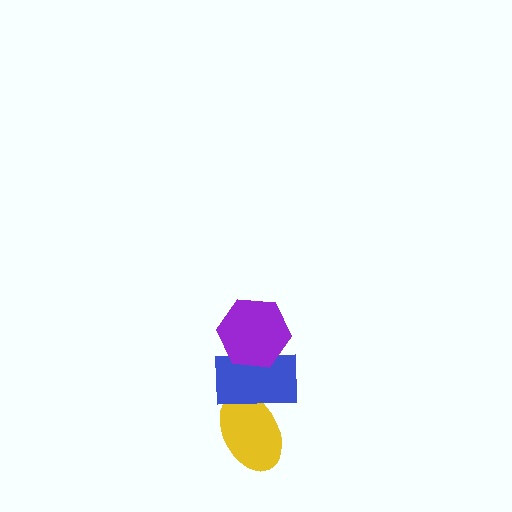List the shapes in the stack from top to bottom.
From top to bottom: the purple hexagon, the blue rectangle, the yellow ellipse.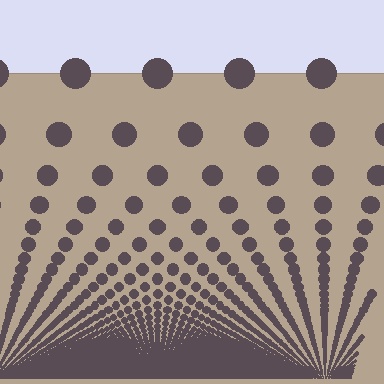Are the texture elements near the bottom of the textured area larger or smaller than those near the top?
Smaller. The gradient is inverted — elements near the bottom are smaller and denser.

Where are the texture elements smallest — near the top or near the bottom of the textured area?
Near the bottom.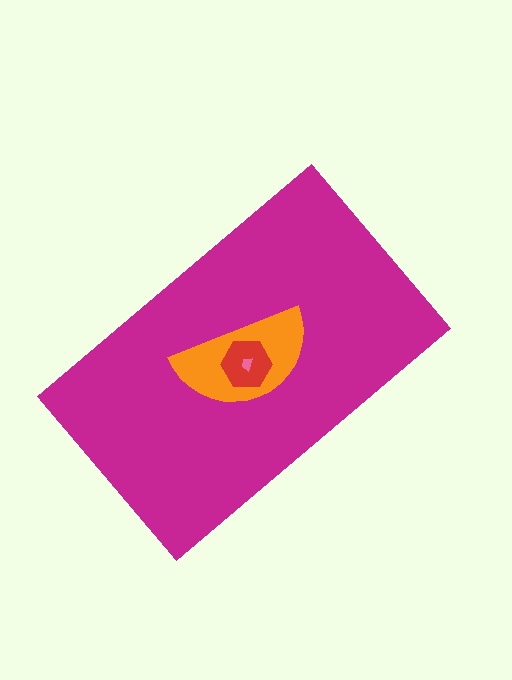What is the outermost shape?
The magenta rectangle.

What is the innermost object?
The pink trapezoid.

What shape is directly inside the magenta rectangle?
The orange semicircle.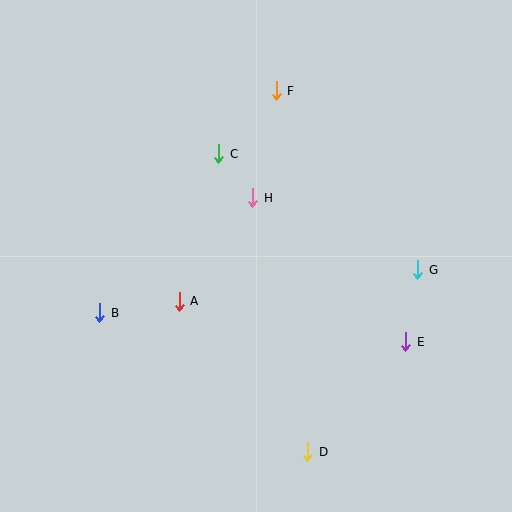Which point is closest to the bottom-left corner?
Point B is closest to the bottom-left corner.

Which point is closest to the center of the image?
Point H at (253, 198) is closest to the center.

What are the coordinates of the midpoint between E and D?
The midpoint between E and D is at (357, 397).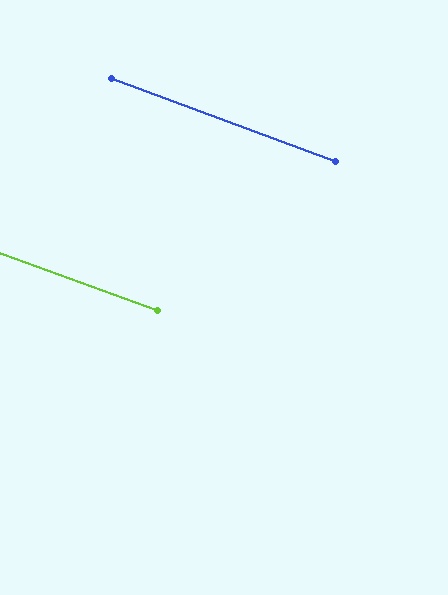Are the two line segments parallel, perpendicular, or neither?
Parallel — their directions differ by only 0.5°.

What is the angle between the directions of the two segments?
Approximately 0 degrees.